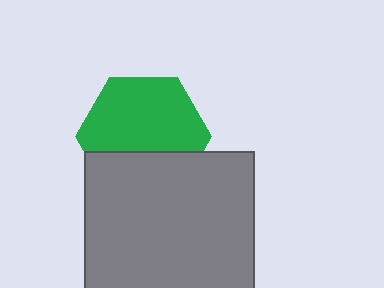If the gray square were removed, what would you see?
You would see the complete green hexagon.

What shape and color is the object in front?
The object in front is a gray square.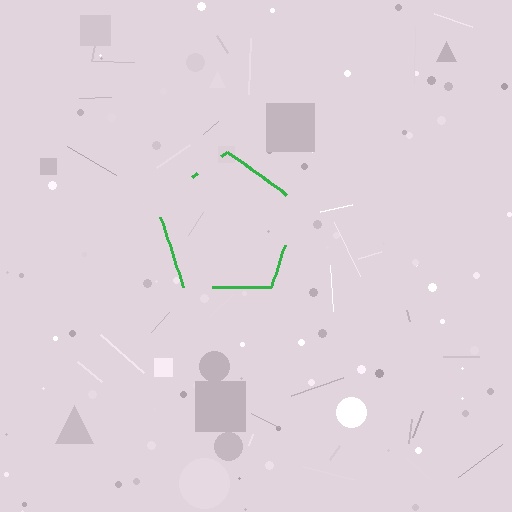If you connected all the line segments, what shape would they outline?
They would outline a pentagon.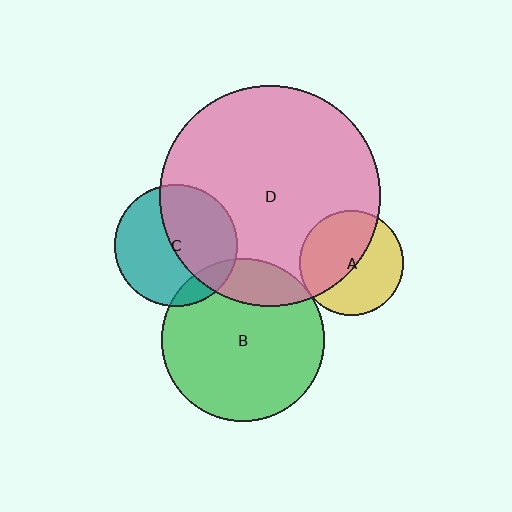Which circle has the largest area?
Circle D (pink).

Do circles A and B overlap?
Yes.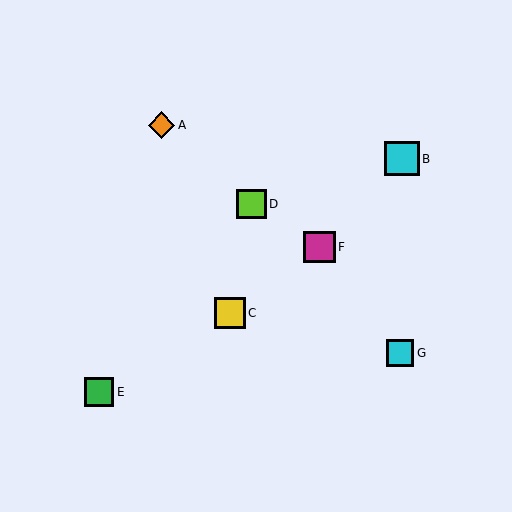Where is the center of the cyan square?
The center of the cyan square is at (402, 159).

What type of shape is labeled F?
Shape F is a magenta square.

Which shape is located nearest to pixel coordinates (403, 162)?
The cyan square (labeled B) at (402, 159) is nearest to that location.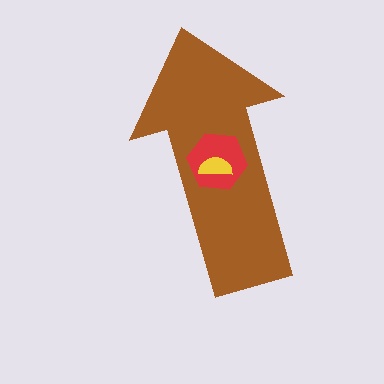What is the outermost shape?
The brown arrow.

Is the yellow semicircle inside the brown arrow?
Yes.